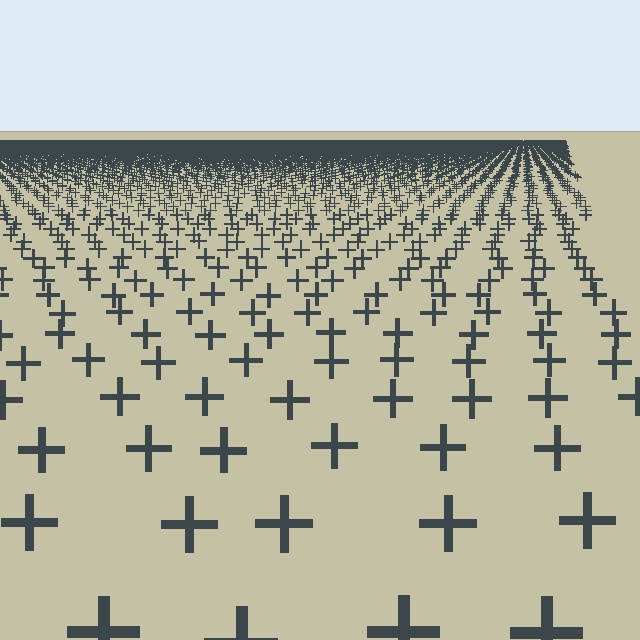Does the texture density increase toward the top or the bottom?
Density increases toward the top.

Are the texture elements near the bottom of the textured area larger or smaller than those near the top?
Larger. Near the bottom, elements are closer to the viewer and appear at a bigger on-screen size.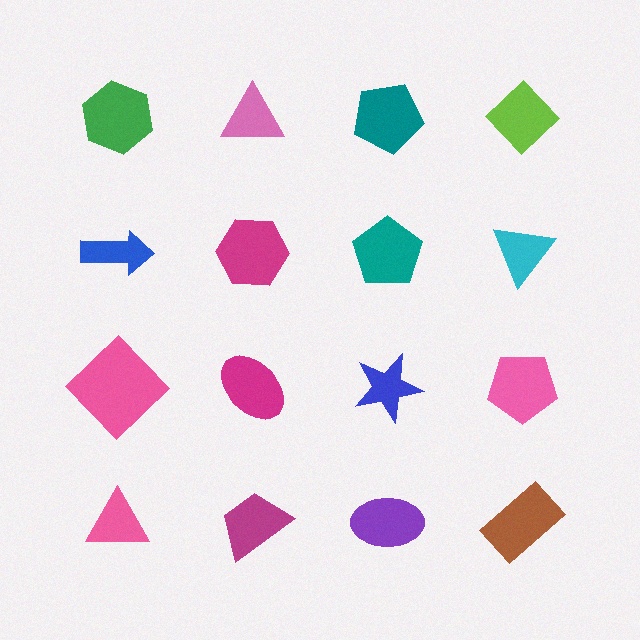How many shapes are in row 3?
4 shapes.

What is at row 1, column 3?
A teal pentagon.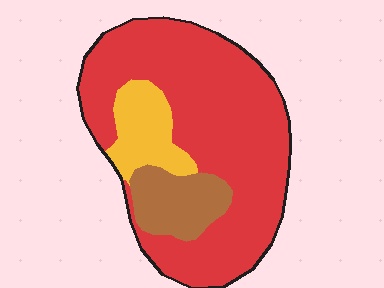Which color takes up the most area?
Red, at roughly 75%.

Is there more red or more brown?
Red.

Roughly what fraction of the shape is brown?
Brown covers 14% of the shape.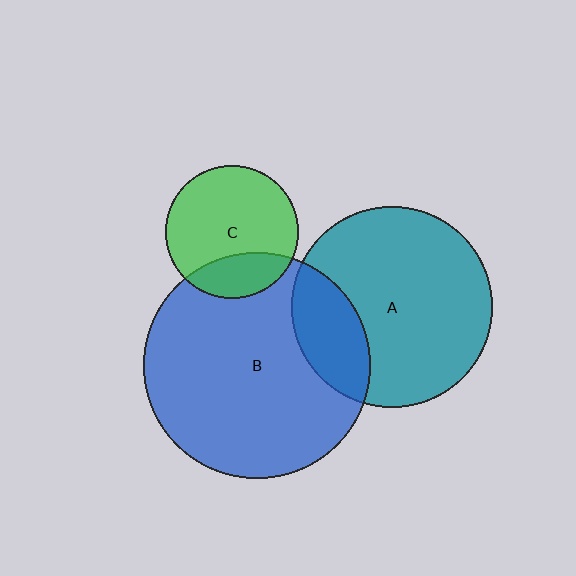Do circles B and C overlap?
Yes.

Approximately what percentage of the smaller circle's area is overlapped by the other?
Approximately 25%.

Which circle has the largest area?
Circle B (blue).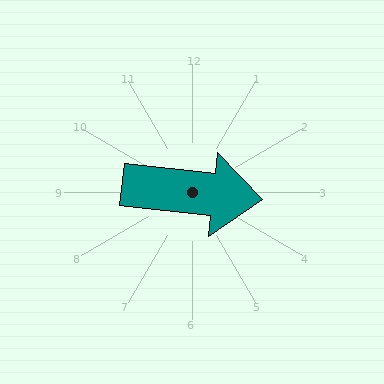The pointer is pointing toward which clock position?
Roughly 3 o'clock.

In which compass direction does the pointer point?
East.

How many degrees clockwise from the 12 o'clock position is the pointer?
Approximately 96 degrees.